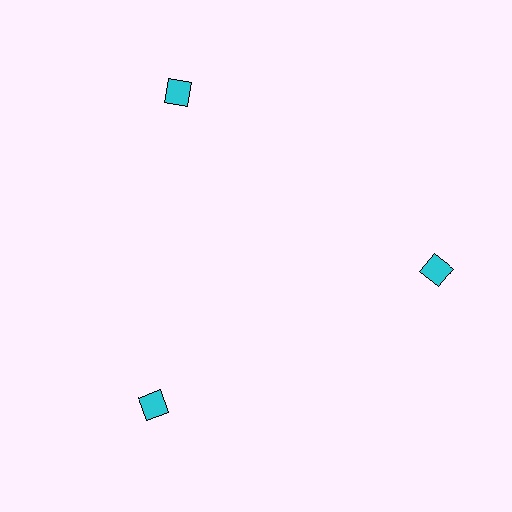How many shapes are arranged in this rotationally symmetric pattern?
There are 3 shapes, arranged in 3 groups of 1.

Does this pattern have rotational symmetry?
Yes, this pattern has 3-fold rotational symmetry. It looks the same after rotating 120 degrees around the center.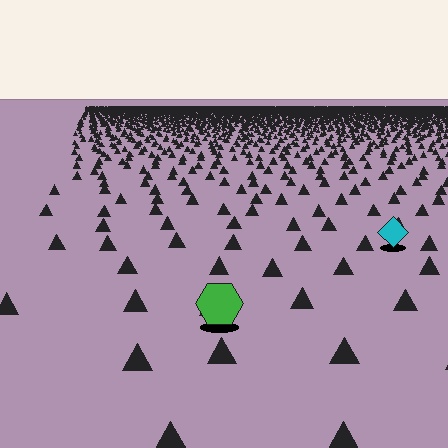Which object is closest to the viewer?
The green hexagon is closest. The texture marks near it are larger and more spread out.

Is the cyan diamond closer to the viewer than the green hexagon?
No. The green hexagon is closer — you can tell from the texture gradient: the ground texture is coarser near it.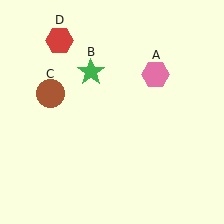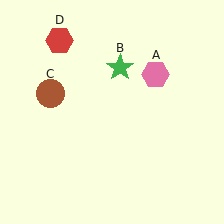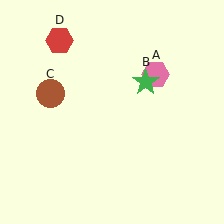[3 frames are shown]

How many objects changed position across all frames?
1 object changed position: green star (object B).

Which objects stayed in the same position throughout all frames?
Pink hexagon (object A) and brown circle (object C) and red hexagon (object D) remained stationary.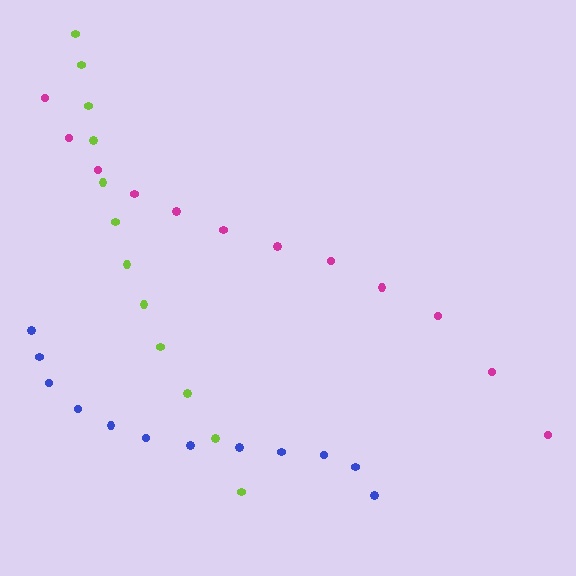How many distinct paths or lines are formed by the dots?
There are 3 distinct paths.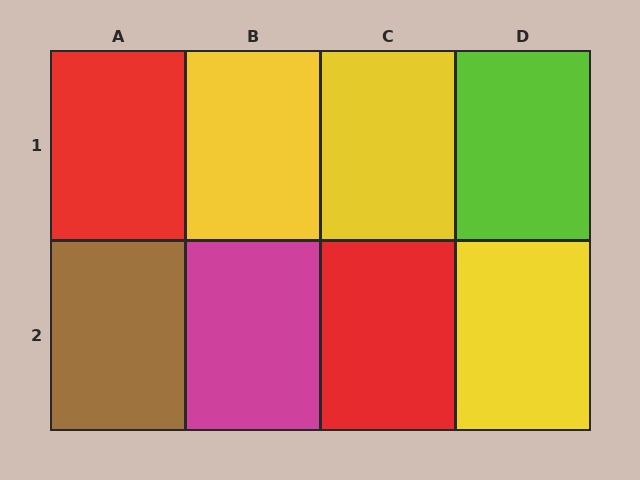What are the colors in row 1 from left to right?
Red, yellow, yellow, lime.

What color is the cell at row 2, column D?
Yellow.